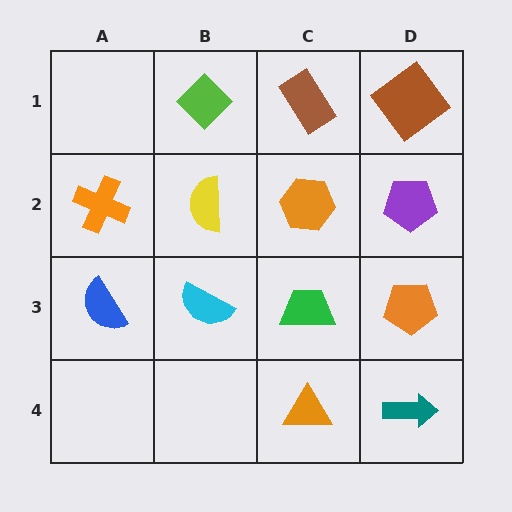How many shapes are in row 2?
4 shapes.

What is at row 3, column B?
A cyan semicircle.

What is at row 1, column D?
A brown diamond.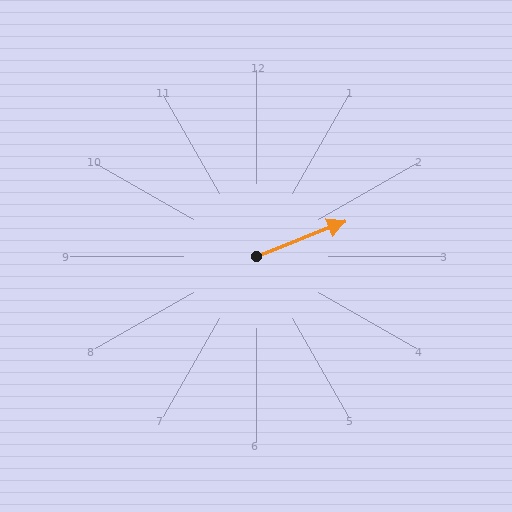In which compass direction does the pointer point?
East.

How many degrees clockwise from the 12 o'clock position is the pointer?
Approximately 69 degrees.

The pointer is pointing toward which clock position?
Roughly 2 o'clock.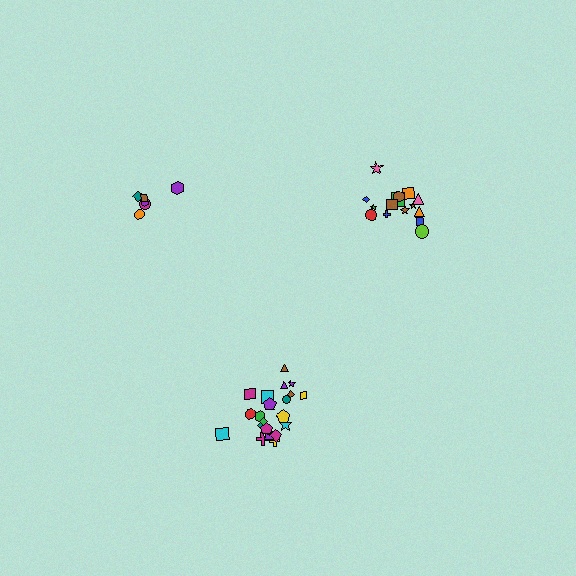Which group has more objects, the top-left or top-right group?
The top-right group.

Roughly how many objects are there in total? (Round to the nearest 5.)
Roughly 45 objects in total.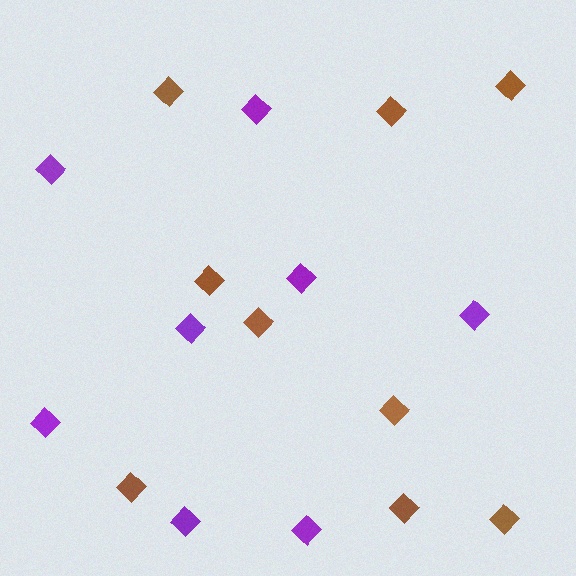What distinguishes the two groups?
There are 2 groups: one group of purple diamonds (8) and one group of brown diamonds (9).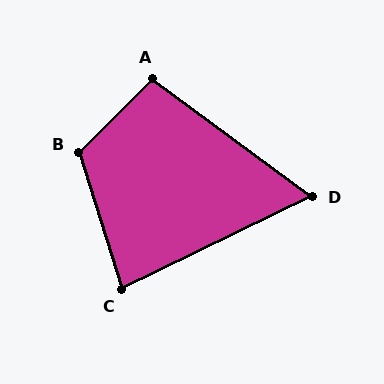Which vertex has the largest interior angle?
B, at approximately 118 degrees.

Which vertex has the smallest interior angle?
D, at approximately 62 degrees.